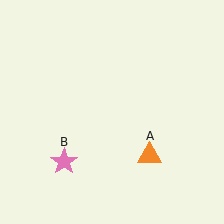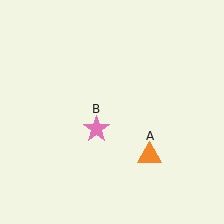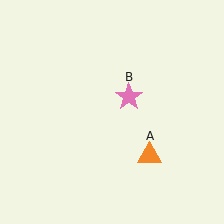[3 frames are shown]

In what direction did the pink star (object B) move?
The pink star (object B) moved up and to the right.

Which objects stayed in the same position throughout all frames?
Orange triangle (object A) remained stationary.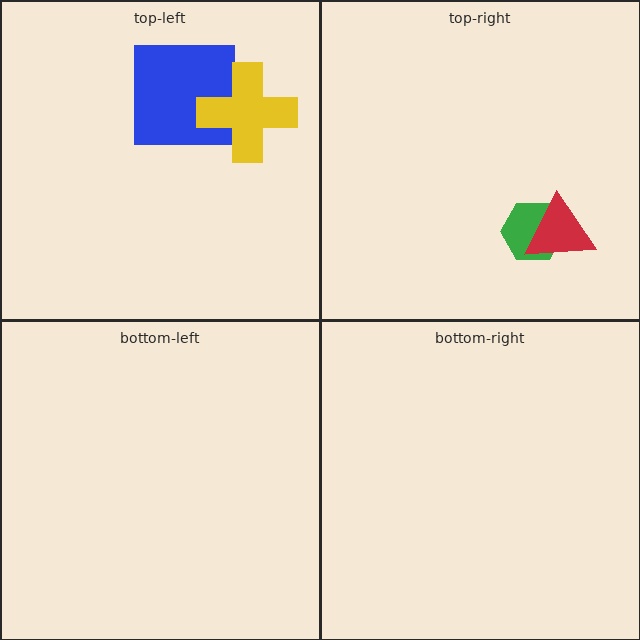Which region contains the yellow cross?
The top-left region.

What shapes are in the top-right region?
The green hexagon, the red triangle.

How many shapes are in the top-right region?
2.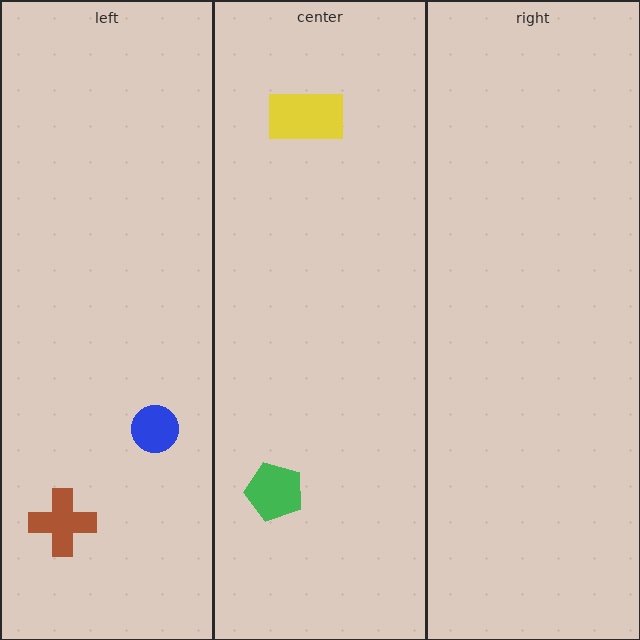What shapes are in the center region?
The yellow rectangle, the green pentagon.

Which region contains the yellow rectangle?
The center region.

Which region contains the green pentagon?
The center region.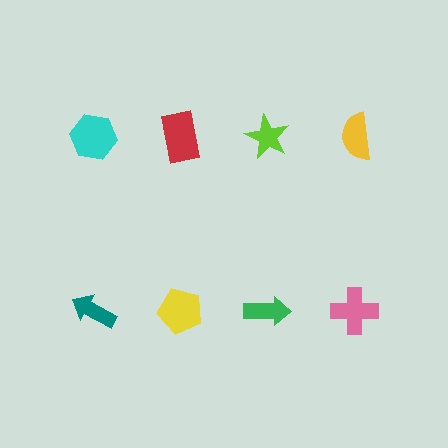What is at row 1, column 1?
A cyan hexagon.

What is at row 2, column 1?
A teal arrow.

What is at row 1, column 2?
A red rectangle.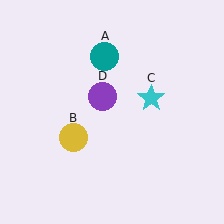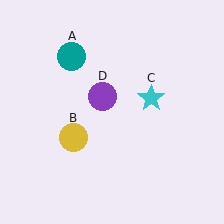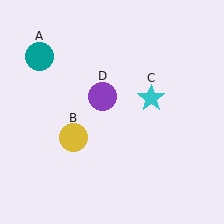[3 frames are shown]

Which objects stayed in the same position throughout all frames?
Yellow circle (object B) and cyan star (object C) and purple circle (object D) remained stationary.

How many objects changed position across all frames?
1 object changed position: teal circle (object A).